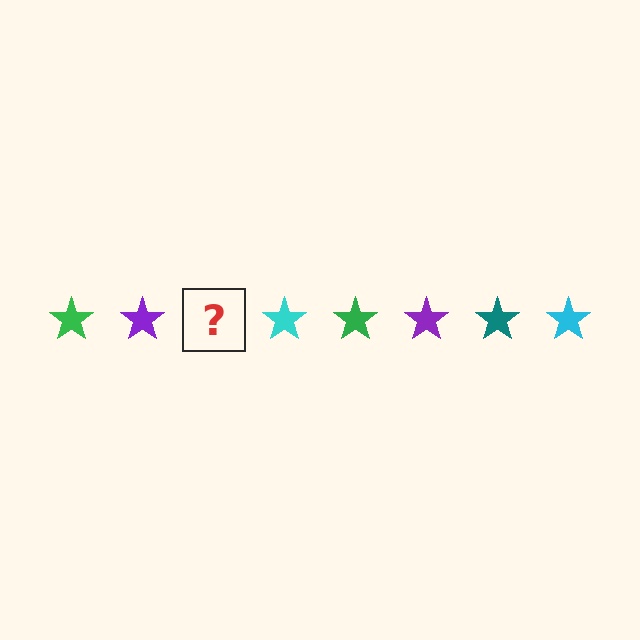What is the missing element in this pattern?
The missing element is a teal star.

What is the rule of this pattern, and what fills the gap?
The rule is that the pattern cycles through green, purple, teal, cyan stars. The gap should be filled with a teal star.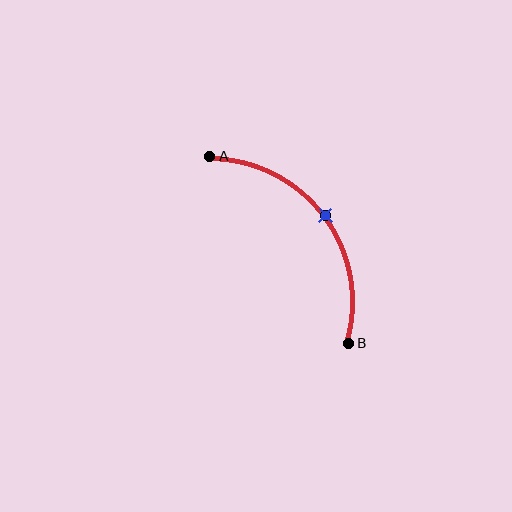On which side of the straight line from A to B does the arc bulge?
The arc bulges above and to the right of the straight line connecting A and B.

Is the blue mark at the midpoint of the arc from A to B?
Yes. The blue mark lies on the arc at equal arc-length from both A and B — it is the arc midpoint.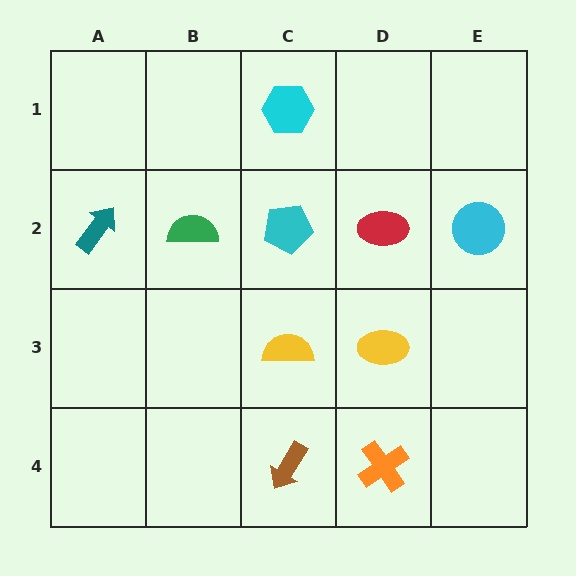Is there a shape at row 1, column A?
No, that cell is empty.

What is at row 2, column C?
A cyan pentagon.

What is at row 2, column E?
A cyan circle.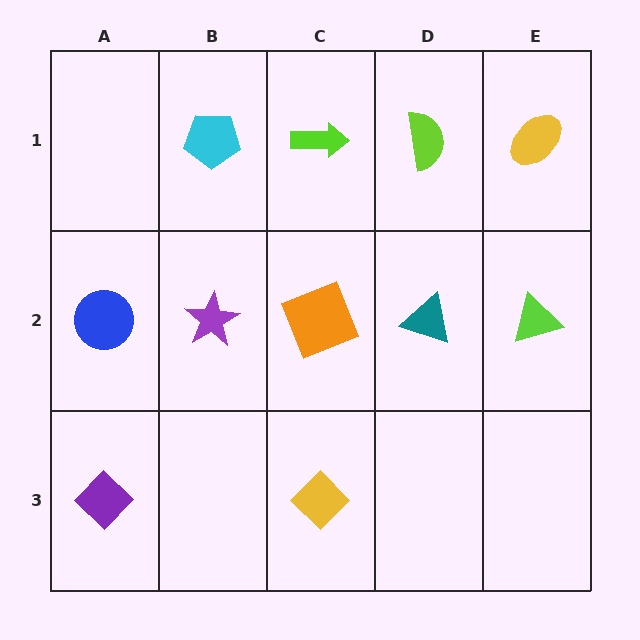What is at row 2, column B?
A purple star.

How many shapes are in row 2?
5 shapes.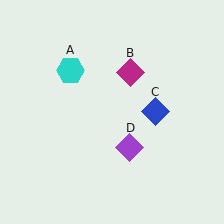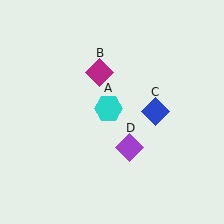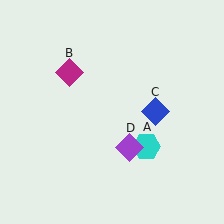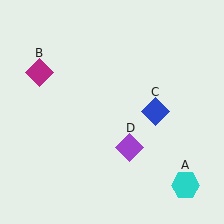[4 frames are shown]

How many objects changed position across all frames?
2 objects changed position: cyan hexagon (object A), magenta diamond (object B).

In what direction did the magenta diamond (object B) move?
The magenta diamond (object B) moved left.